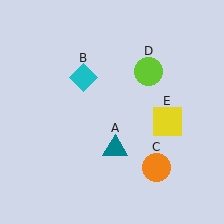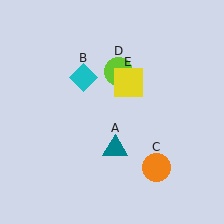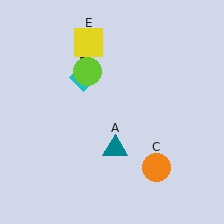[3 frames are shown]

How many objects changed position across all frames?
2 objects changed position: lime circle (object D), yellow square (object E).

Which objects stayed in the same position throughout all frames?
Teal triangle (object A) and cyan diamond (object B) and orange circle (object C) remained stationary.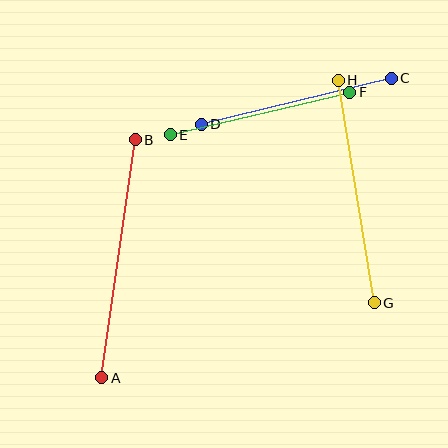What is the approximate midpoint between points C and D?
The midpoint is at approximately (296, 101) pixels.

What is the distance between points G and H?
The distance is approximately 225 pixels.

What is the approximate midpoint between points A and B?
The midpoint is at approximately (119, 259) pixels.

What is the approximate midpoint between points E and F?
The midpoint is at approximately (260, 113) pixels.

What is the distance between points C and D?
The distance is approximately 195 pixels.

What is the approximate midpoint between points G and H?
The midpoint is at approximately (356, 192) pixels.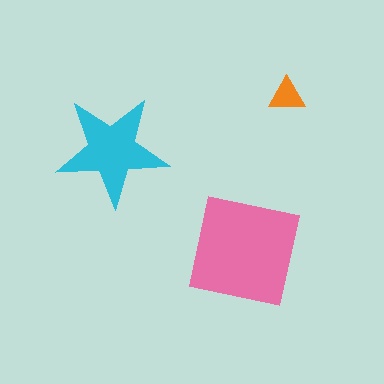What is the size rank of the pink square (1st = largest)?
1st.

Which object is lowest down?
The pink square is bottommost.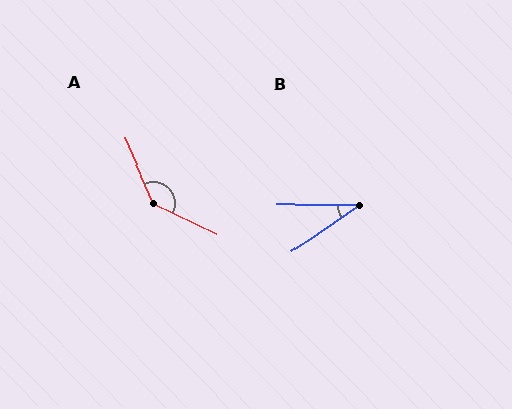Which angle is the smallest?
B, at approximately 34 degrees.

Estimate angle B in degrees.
Approximately 34 degrees.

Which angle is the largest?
A, at approximately 139 degrees.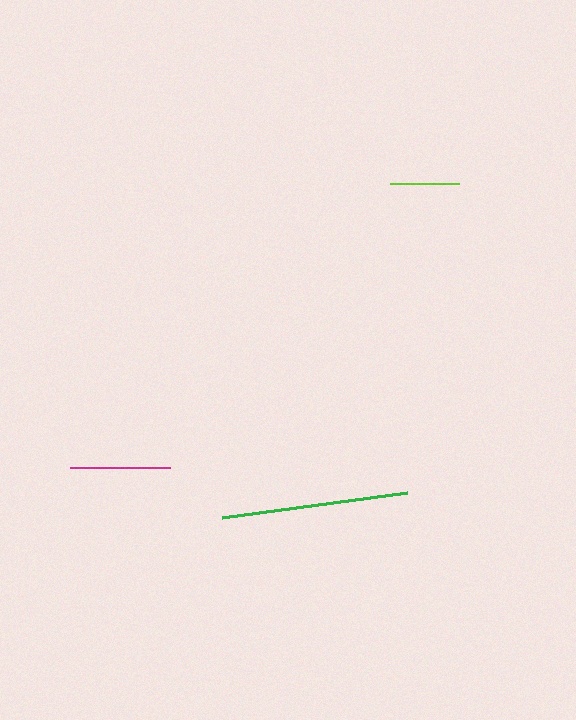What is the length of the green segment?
The green segment is approximately 187 pixels long.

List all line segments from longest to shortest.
From longest to shortest: green, magenta, lime.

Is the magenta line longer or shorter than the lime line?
The magenta line is longer than the lime line.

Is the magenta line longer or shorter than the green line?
The green line is longer than the magenta line.